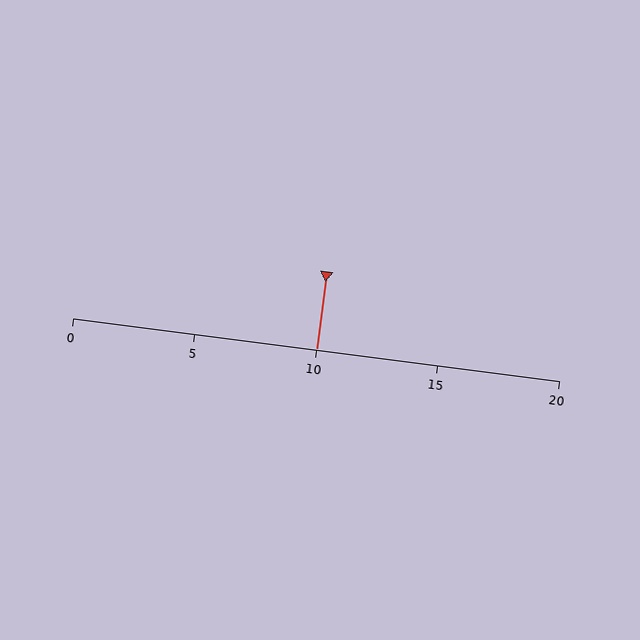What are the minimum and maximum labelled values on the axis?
The axis runs from 0 to 20.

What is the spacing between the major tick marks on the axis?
The major ticks are spaced 5 apart.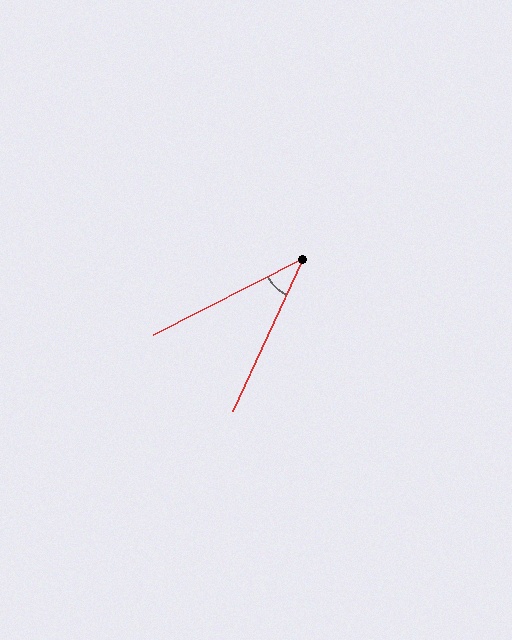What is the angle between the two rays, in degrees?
Approximately 38 degrees.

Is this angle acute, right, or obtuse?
It is acute.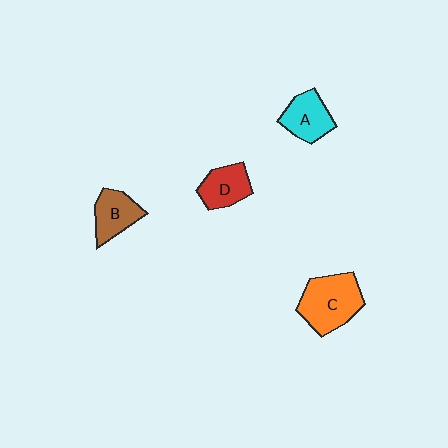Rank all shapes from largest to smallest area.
From largest to smallest: C (orange), A (cyan), B (brown), D (red).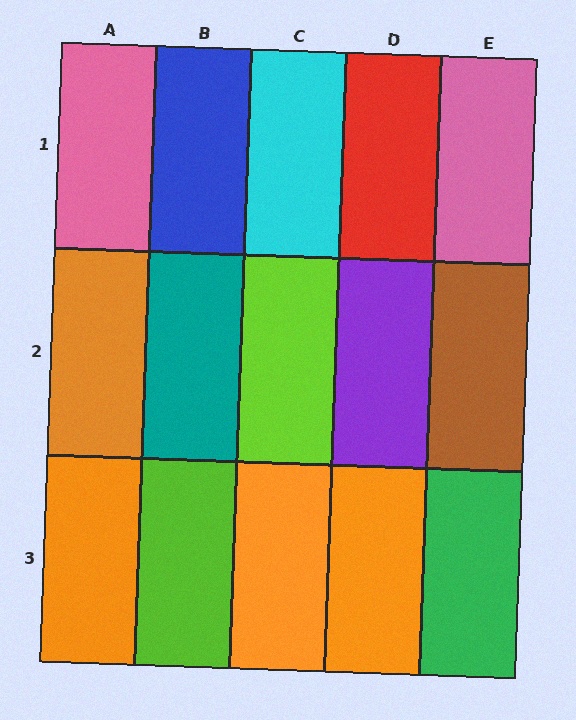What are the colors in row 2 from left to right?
Orange, teal, lime, purple, brown.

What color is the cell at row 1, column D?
Red.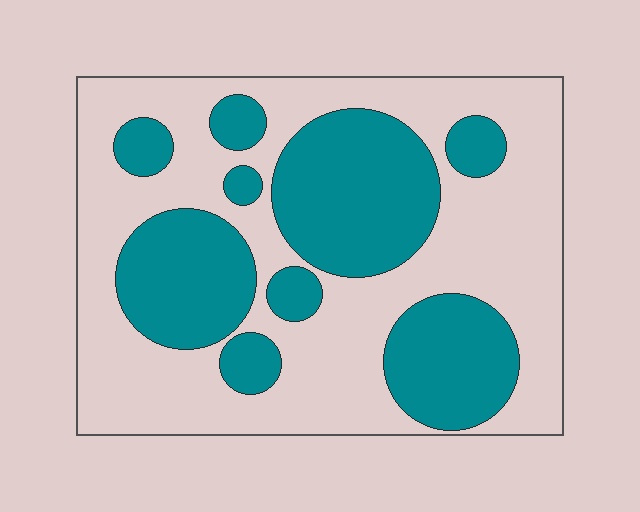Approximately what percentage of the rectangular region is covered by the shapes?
Approximately 40%.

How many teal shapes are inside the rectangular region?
9.